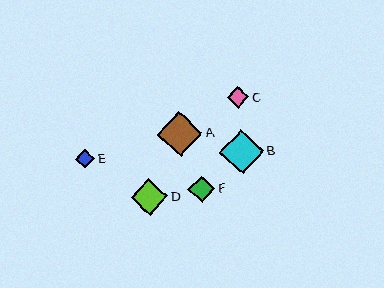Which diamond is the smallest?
Diamond E is the smallest with a size of approximately 19 pixels.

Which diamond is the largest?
Diamond A is the largest with a size of approximately 45 pixels.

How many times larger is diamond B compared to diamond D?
Diamond B is approximately 1.2 times the size of diamond D.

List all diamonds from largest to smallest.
From largest to smallest: A, B, D, F, C, E.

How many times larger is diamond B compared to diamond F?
Diamond B is approximately 1.7 times the size of diamond F.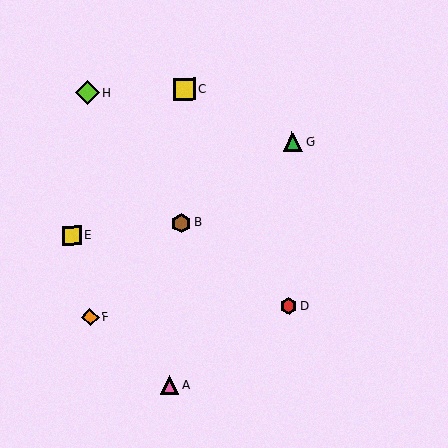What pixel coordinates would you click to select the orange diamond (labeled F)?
Click at (90, 318) to select the orange diamond F.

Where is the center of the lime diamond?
The center of the lime diamond is at (87, 93).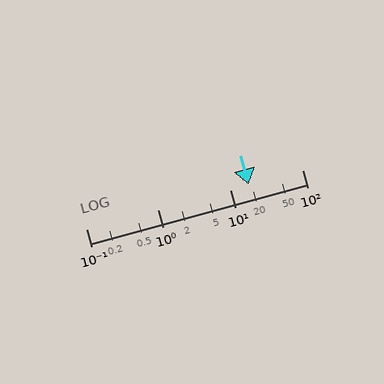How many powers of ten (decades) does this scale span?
The scale spans 3 decades, from 0.1 to 100.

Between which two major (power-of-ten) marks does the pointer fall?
The pointer is between 10 and 100.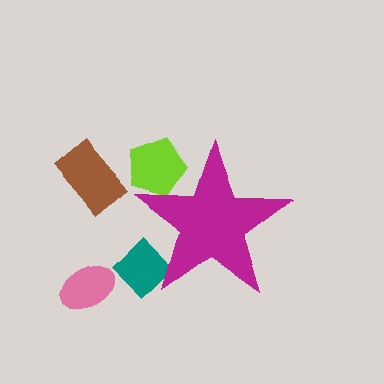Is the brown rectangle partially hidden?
No, the brown rectangle is fully visible.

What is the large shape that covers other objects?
A magenta star.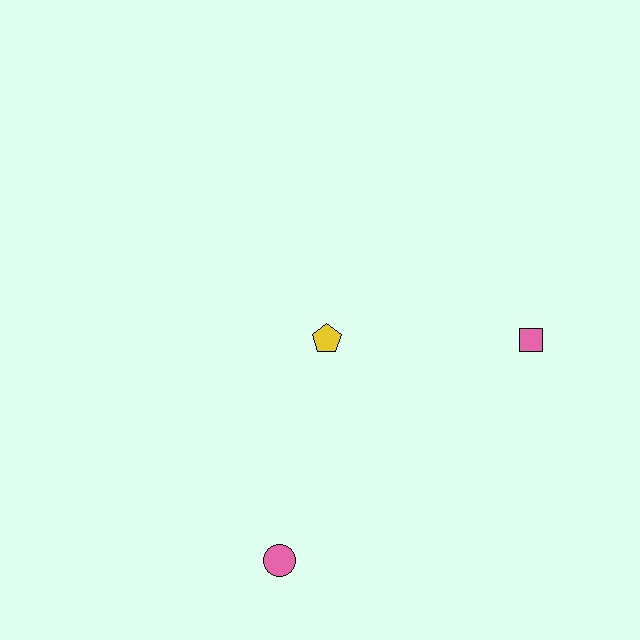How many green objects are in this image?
There are no green objects.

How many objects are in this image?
There are 3 objects.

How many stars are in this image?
There are no stars.